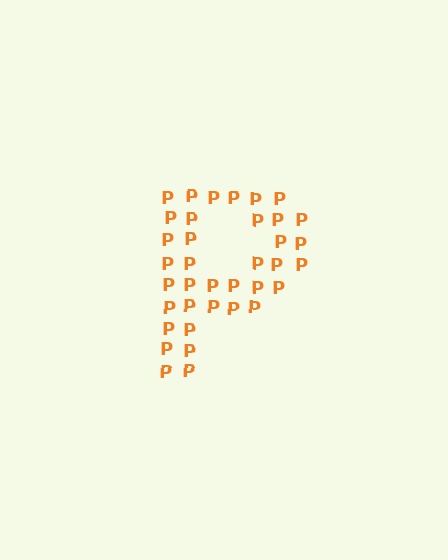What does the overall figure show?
The overall figure shows the letter P.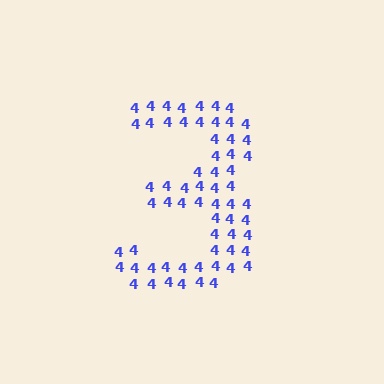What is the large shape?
The large shape is the digit 3.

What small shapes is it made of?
It is made of small digit 4's.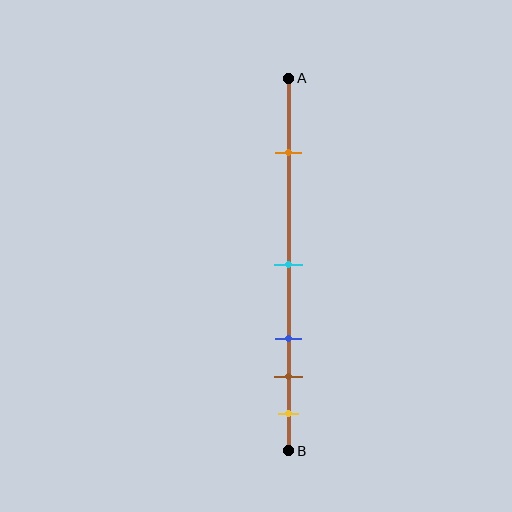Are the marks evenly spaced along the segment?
No, the marks are not evenly spaced.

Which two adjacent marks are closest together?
The brown and yellow marks are the closest adjacent pair.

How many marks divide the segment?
There are 5 marks dividing the segment.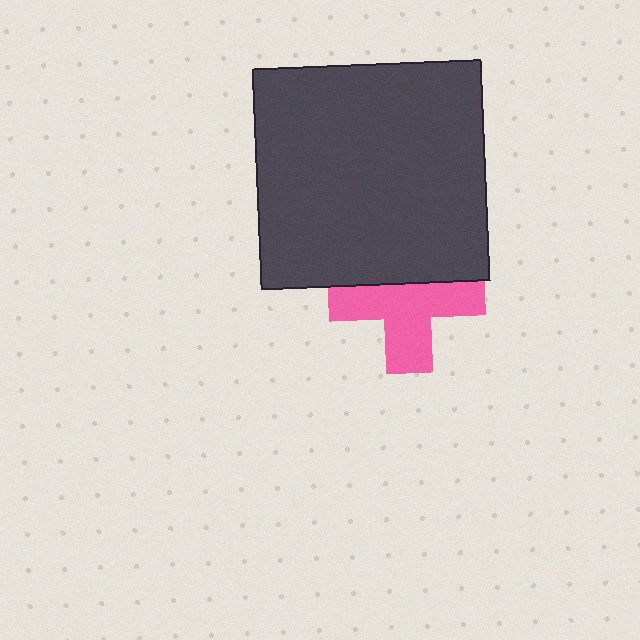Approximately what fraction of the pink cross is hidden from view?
Roughly 36% of the pink cross is hidden behind the dark gray rectangle.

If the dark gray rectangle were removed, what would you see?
You would see the complete pink cross.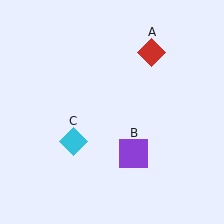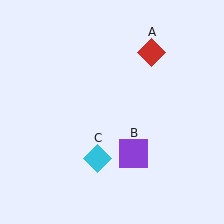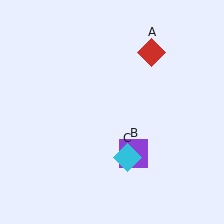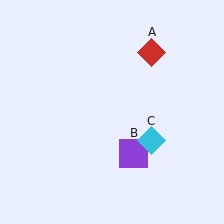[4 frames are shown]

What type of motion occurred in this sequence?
The cyan diamond (object C) rotated counterclockwise around the center of the scene.